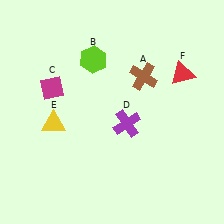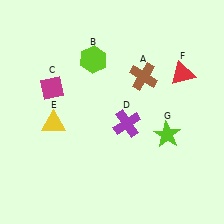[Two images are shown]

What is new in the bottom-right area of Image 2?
A lime star (G) was added in the bottom-right area of Image 2.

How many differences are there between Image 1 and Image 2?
There is 1 difference between the two images.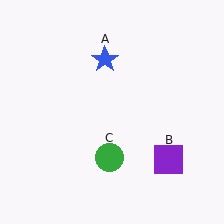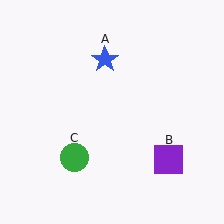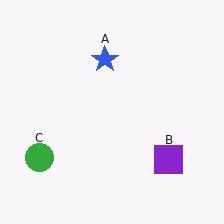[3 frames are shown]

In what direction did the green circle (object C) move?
The green circle (object C) moved left.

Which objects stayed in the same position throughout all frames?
Blue star (object A) and purple square (object B) remained stationary.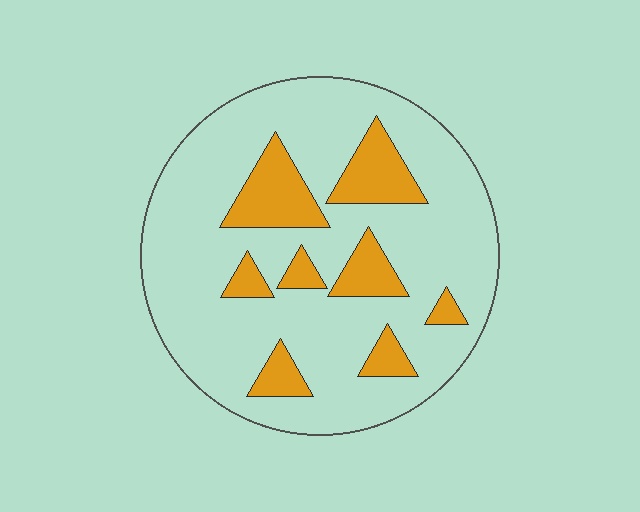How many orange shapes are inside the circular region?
8.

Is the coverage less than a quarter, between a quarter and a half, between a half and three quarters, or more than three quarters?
Less than a quarter.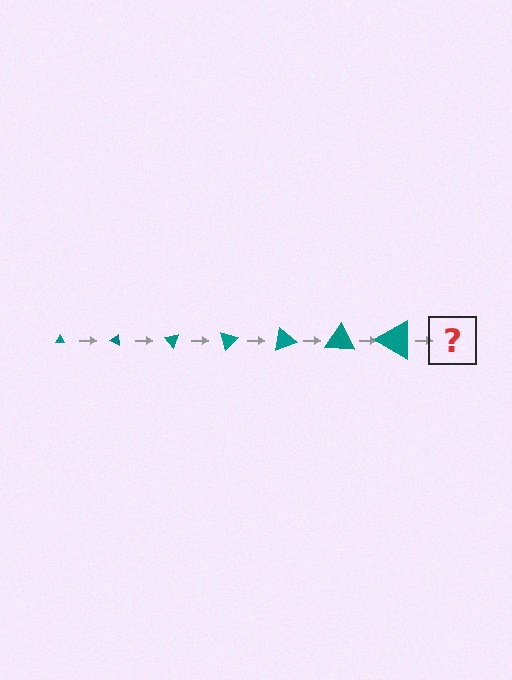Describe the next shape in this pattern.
It should be a triangle, larger than the previous one and rotated 175 degrees from the start.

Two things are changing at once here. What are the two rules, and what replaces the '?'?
The two rules are that the triangle grows larger each step and it rotates 25 degrees each step. The '?' should be a triangle, larger than the previous one and rotated 175 degrees from the start.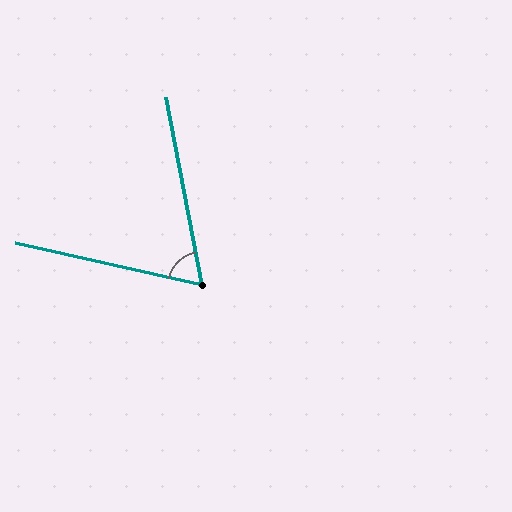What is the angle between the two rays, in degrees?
Approximately 67 degrees.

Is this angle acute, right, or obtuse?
It is acute.